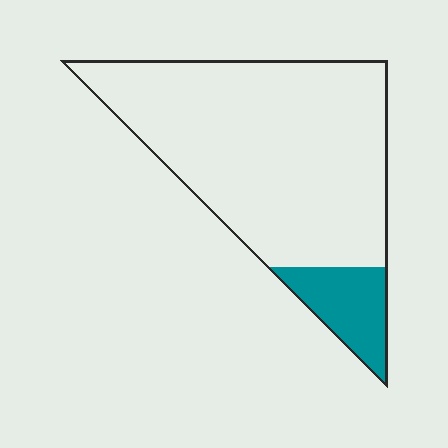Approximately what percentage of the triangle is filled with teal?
Approximately 15%.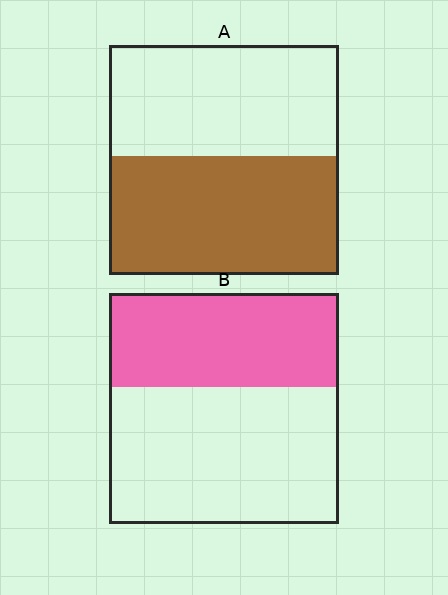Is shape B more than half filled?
No.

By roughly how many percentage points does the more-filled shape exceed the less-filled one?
By roughly 10 percentage points (A over B).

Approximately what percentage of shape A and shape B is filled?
A is approximately 50% and B is approximately 40%.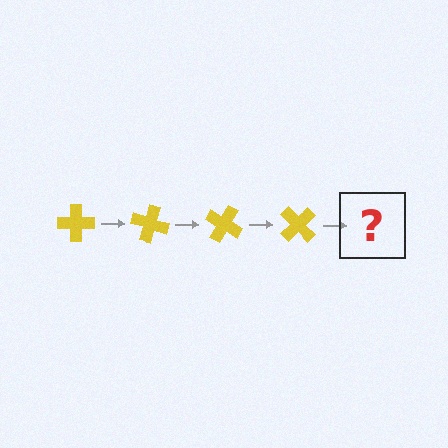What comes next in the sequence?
The next element should be a yellow cross rotated 60 degrees.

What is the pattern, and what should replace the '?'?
The pattern is that the cross rotates 15 degrees each step. The '?' should be a yellow cross rotated 60 degrees.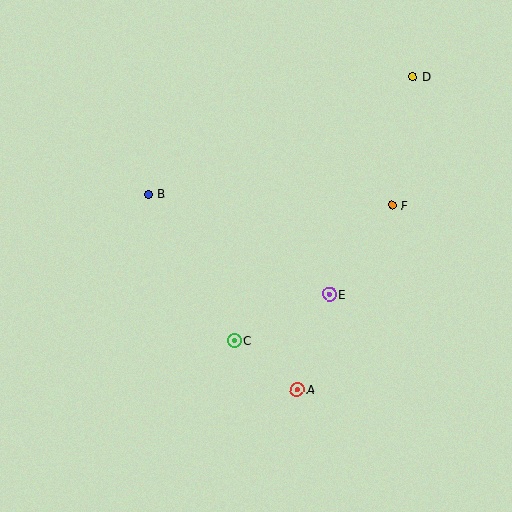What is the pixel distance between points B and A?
The distance between B and A is 246 pixels.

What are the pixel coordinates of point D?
Point D is at (413, 76).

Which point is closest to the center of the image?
Point E at (329, 294) is closest to the center.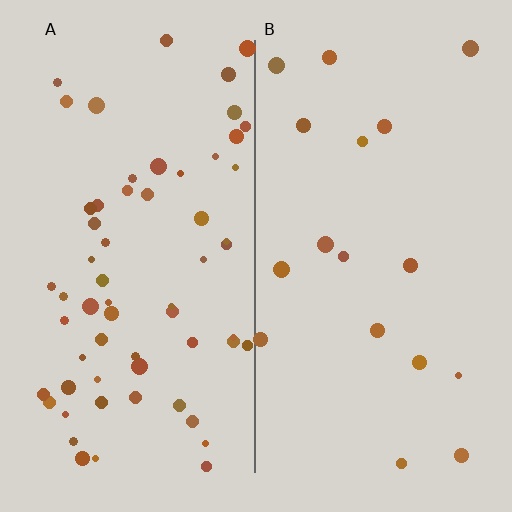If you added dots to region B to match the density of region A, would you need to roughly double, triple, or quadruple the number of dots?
Approximately quadruple.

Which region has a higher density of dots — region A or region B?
A (the left).